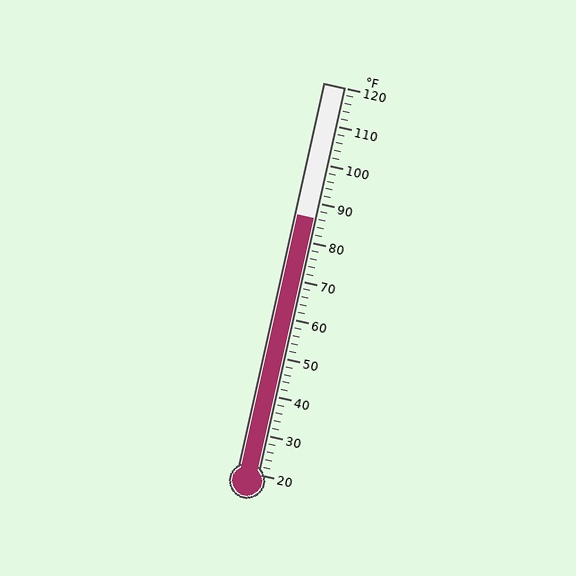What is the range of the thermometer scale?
The thermometer scale ranges from 20°F to 120°F.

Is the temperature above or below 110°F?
The temperature is below 110°F.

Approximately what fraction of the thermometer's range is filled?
The thermometer is filled to approximately 65% of its range.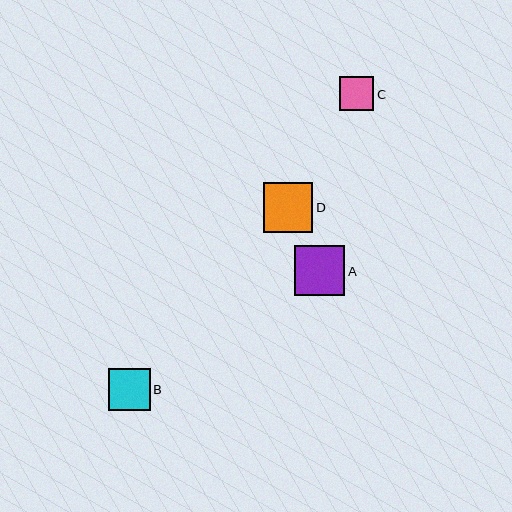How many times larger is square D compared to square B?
Square D is approximately 1.2 times the size of square B.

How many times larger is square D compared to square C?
Square D is approximately 1.4 times the size of square C.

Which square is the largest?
Square A is the largest with a size of approximately 50 pixels.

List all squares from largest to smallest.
From largest to smallest: A, D, B, C.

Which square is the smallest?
Square C is the smallest with a size of approximately 35 pixels.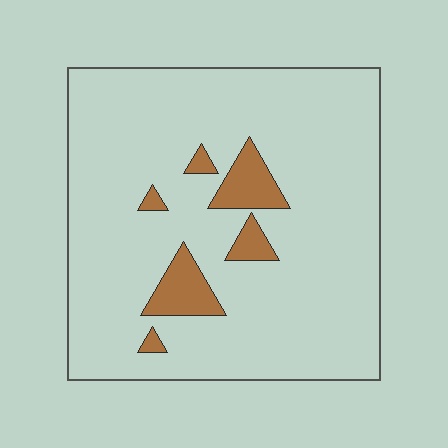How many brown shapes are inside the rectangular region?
6.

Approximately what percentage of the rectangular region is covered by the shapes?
Approximately 10%.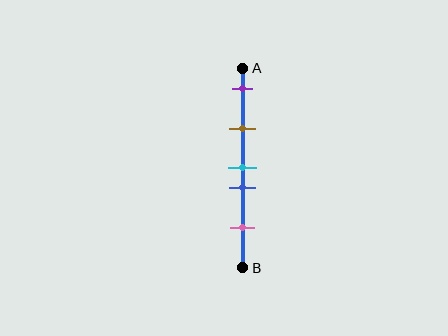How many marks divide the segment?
There are 5 marks dividing the segment.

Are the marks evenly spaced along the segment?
No, the marks are not evenly spaced.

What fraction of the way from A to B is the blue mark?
The blue mark is approximately 60% (0.6) of the way from A to B.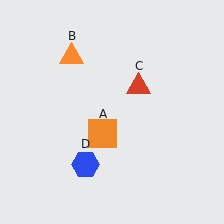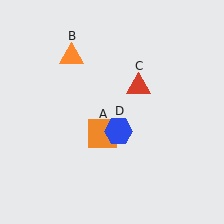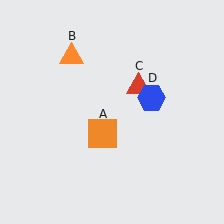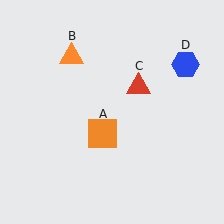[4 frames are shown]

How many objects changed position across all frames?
1 object changed position: blue hexagon (object D).